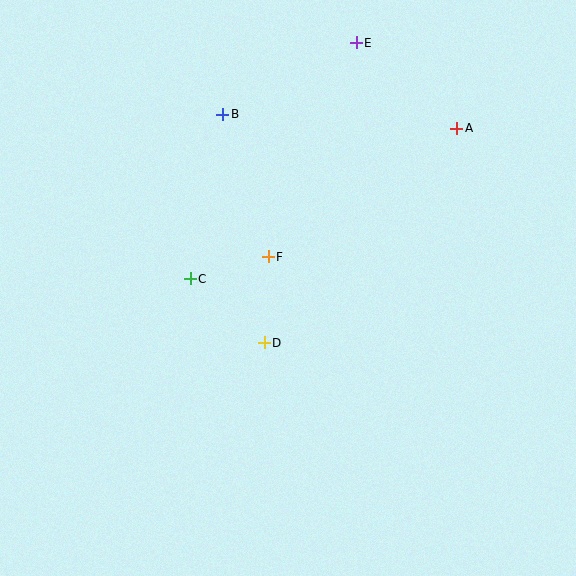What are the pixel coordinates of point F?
Point F is at (268, 257).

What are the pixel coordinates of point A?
Point A is at (456, 128).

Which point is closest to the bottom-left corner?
Point D is closest to the bottom-left corner.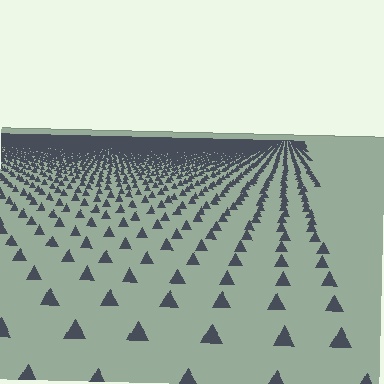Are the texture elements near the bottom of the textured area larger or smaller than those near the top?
Larger. Near the bottom, elements are closer to the viewer and appear at a bigger on-screen size.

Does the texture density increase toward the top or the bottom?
Density increases toward the top.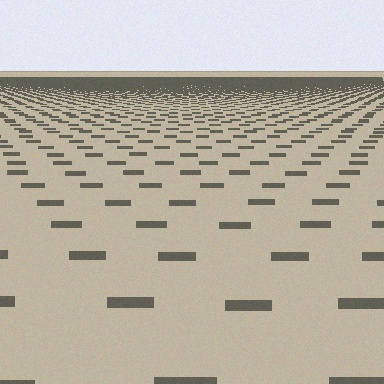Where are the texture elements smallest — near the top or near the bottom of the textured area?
Near the top.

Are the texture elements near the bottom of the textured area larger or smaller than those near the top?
Larger. Near the bottom, elements are closer to the viewer and appear at a bigger on-screen size.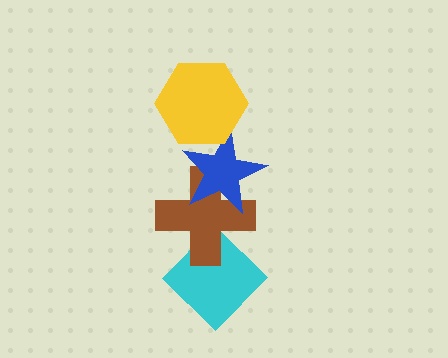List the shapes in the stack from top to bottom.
From top to bottom: the yellow hexagon, the blue star, the brown cross, the cyan diamond.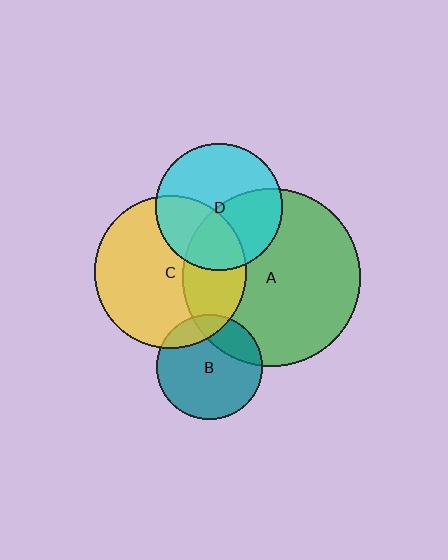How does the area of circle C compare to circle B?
Approximately 2.1 times.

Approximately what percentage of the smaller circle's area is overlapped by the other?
Approximately 20%.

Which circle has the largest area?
Circle A (green).